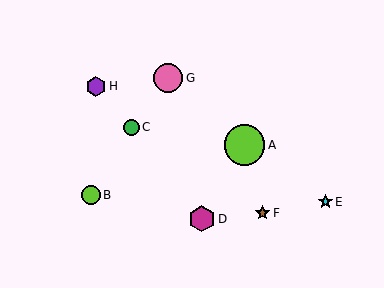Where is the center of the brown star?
The center of the brown star is at (262, 213).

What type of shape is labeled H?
Shape H is a purple hexagon.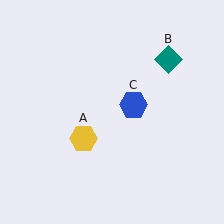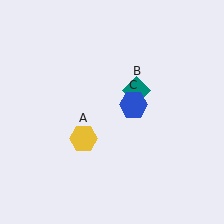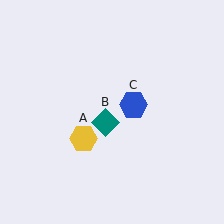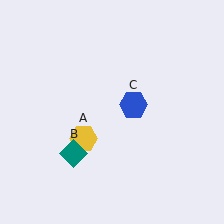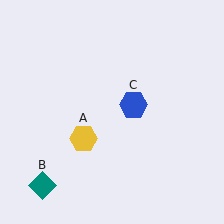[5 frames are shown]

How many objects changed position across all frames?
1 object changed position: teal diamond (object B).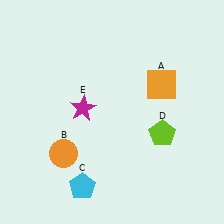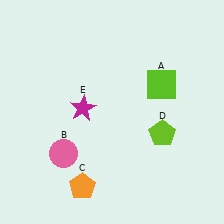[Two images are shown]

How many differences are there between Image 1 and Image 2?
There are 3 differences between the two images.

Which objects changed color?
A changed from orange to lime. B changed from orange to pink. C changed from cyan to orange.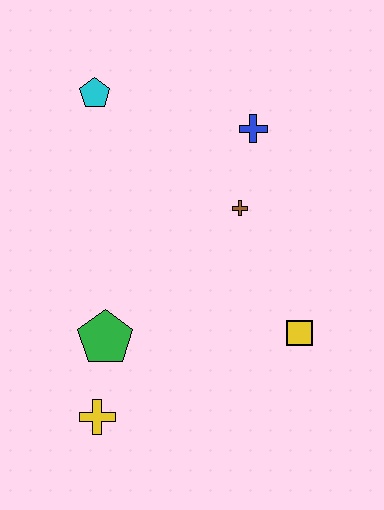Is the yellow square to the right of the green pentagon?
Yes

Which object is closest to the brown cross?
The blue cross is closest to the brown cross.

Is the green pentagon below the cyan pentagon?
Yes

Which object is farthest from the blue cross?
The yellow cross is farthest from the blue cross.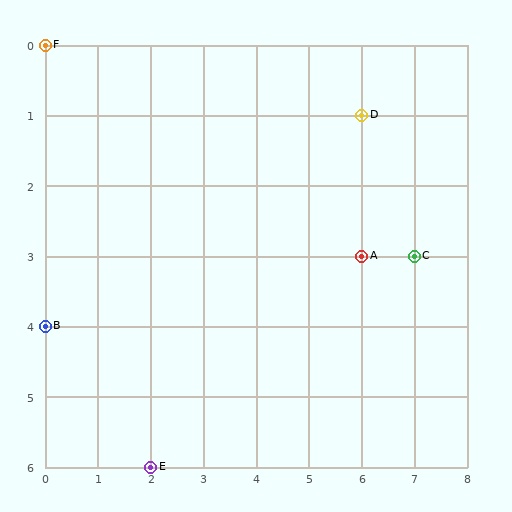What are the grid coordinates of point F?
Point F is at grid coordinates (0, 0).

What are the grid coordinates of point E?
Point E is at grid coordinates (2, 6).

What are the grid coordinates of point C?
Point C is at grid coordinates (7, 3).